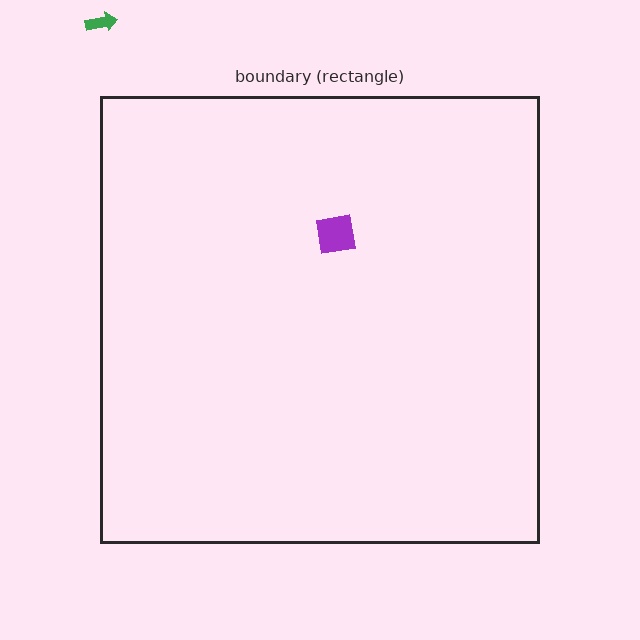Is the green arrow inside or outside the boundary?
Outside.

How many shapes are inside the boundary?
1 inside, 1 outside.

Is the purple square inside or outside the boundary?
Inside.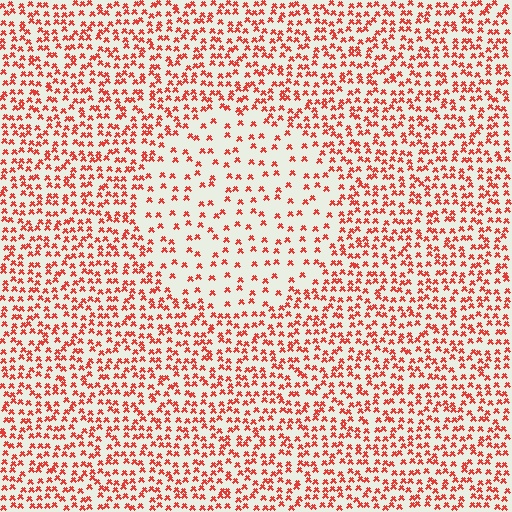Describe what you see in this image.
The image contains small red elements arranged at two different densities. A circle-shaped region is visible where the elements are less densely packed than the surrounding area.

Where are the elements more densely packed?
The elements are more densely packed outside the circle boundary.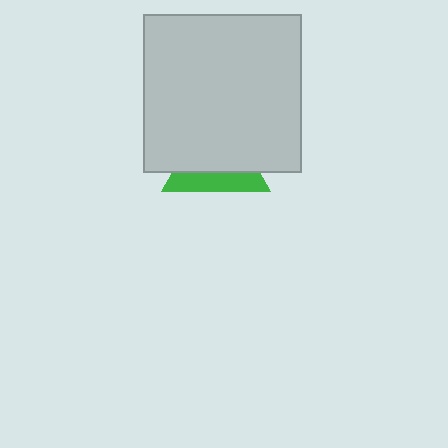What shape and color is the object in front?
The object in front is a light gray square.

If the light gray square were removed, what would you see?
You would see the complete green triangle.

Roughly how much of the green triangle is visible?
A small part of it is visible (roughly 34%).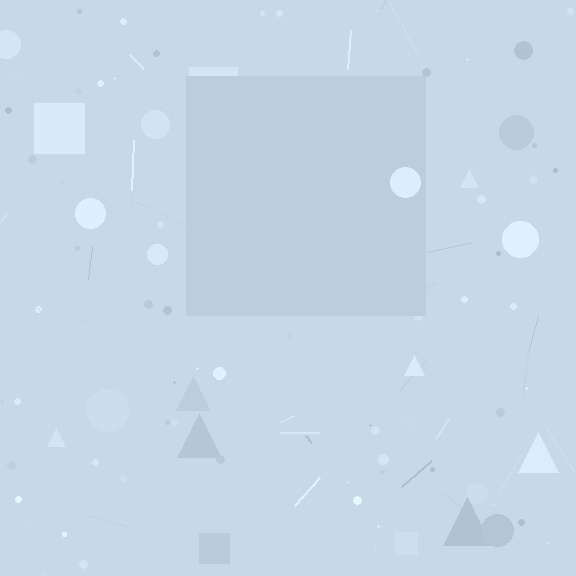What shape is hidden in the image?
A square is hidden in the image.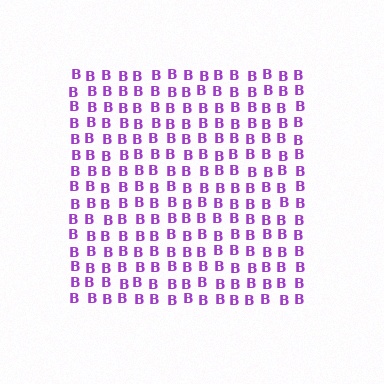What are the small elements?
The small elements are letter B's.